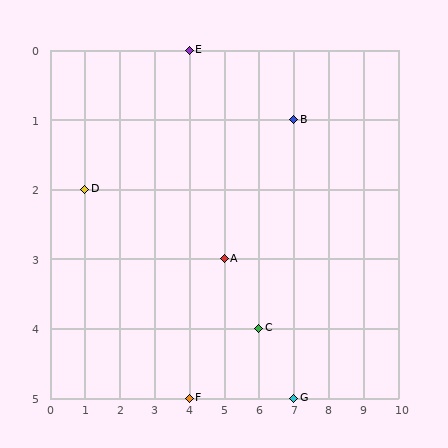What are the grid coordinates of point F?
Point F is at grid coordinates (4, 5).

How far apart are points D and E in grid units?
Points D and E are 3 columns and 2 rows apart (about 3.6 grid units diagonally).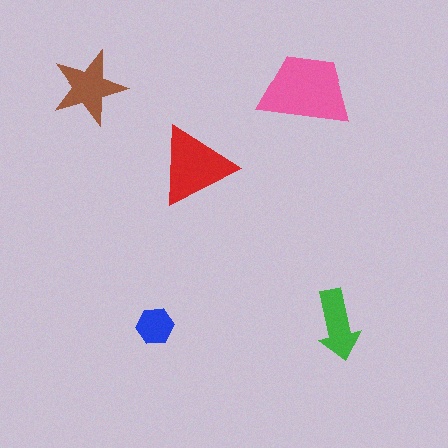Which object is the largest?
The pink trapezoid.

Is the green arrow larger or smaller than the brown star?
Smaller.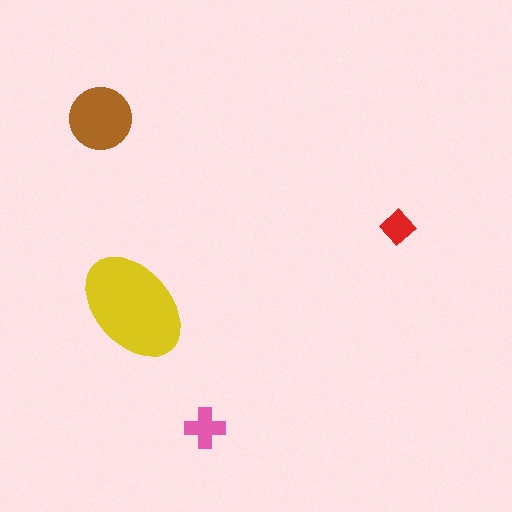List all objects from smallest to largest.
The red diamond, the pink cross, the brown circle, the yellow ellipse.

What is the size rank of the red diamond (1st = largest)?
4th.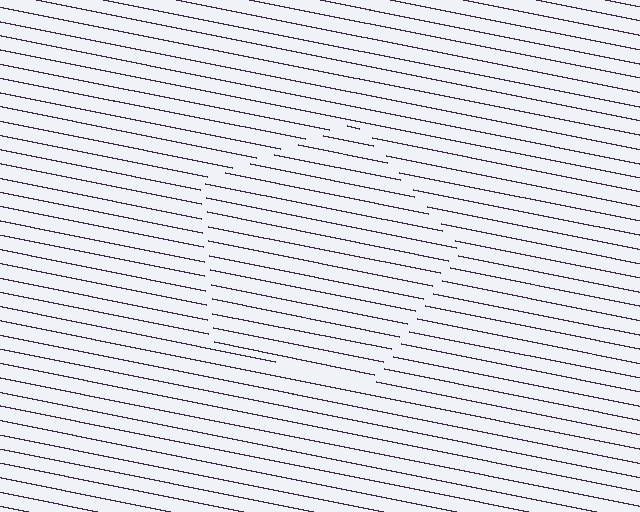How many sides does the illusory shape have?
5 sides — the line-ends trace a pentagon.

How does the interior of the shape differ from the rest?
The interior of the shape contains the same grating, shifted by half a period — the contour is defined by the phase discontinuity where line-ends from the inner and outer gratings abut.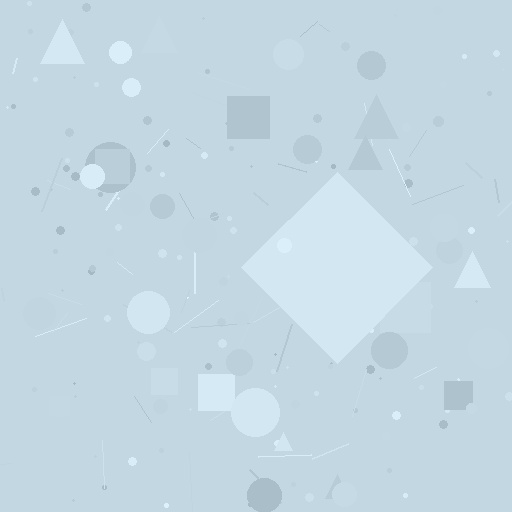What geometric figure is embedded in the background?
A diamond is embedded in the background.